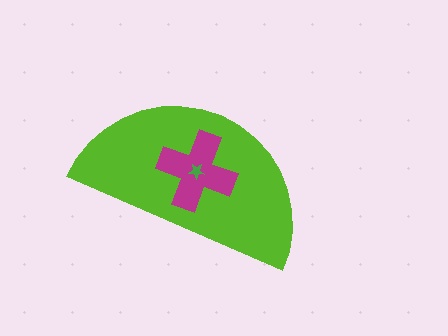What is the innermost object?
The green star.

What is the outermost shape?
The lime semicircle.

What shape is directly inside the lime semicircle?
The magenta cross.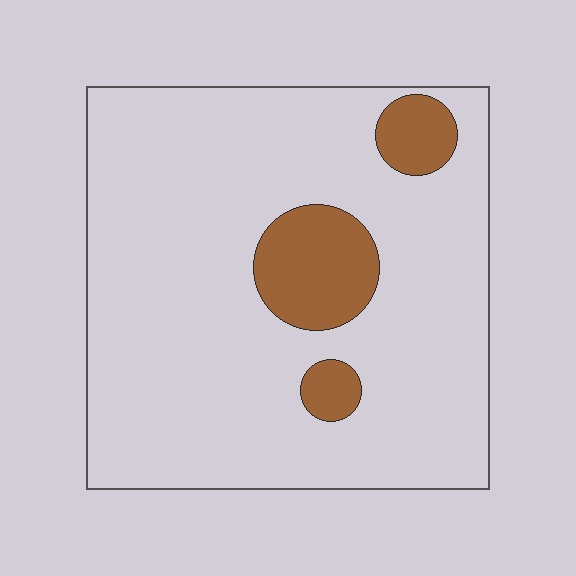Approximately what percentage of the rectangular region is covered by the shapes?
Approximately 15%.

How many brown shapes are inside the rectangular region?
3.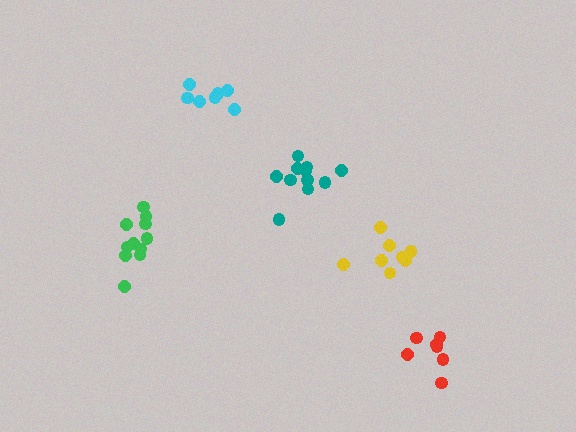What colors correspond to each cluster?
The clusters are colored: cyan, teal, green, red, yellow.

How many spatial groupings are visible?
There are 5 spatial groupings.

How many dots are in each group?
Group 1: 7 dots, Group 2: 11 dots, Group 3: 11 dots, Group 4: 7 dots, Group 5: 8 dots (44 total).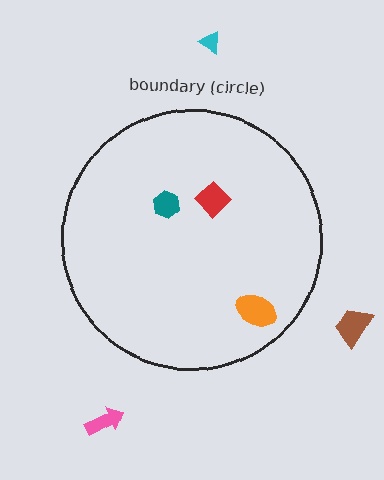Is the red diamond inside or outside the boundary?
Inside.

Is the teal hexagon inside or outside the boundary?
Inside.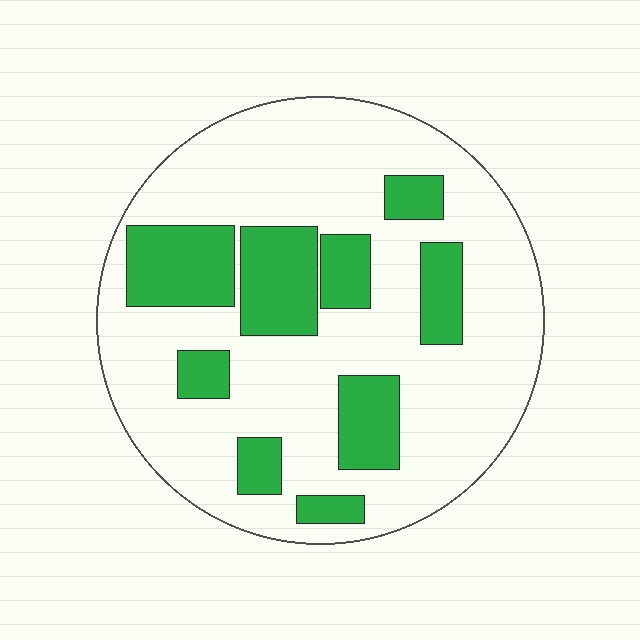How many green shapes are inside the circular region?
9.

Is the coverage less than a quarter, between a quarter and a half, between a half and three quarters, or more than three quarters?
Between a quarter and a half.